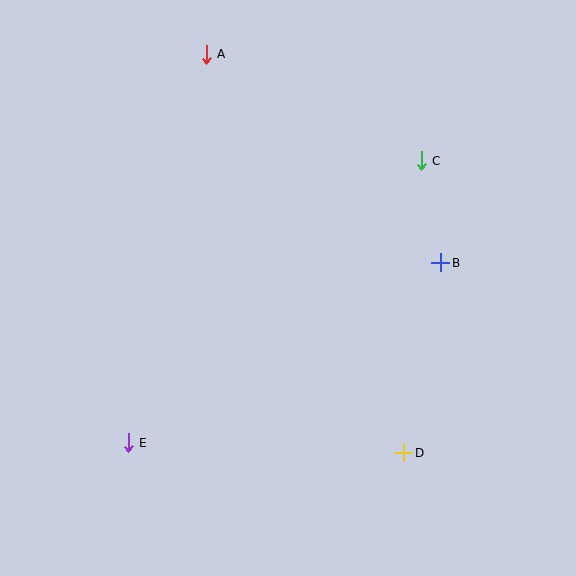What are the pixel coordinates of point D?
Point D is at (404, 453).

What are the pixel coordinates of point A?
Point A is at (206, 54).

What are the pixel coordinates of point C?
Point C is at (421, 161).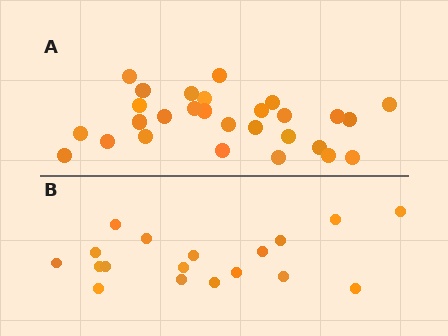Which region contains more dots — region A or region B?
Region A (the top region) has more dots.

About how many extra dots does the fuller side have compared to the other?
Region A has roughly 10 or so more dots than region B.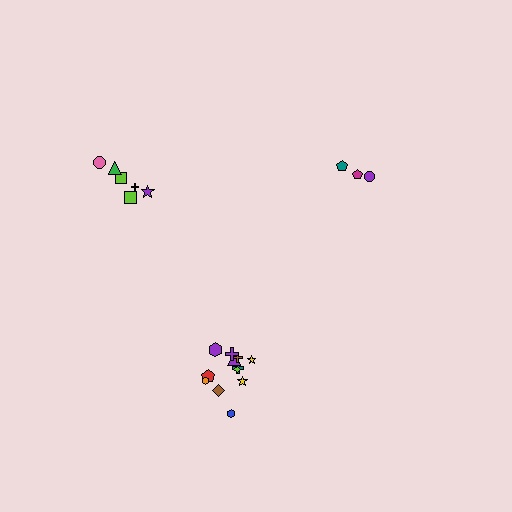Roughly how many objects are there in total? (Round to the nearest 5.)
Roughly 20 objects in total.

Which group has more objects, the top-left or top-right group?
The top-left group.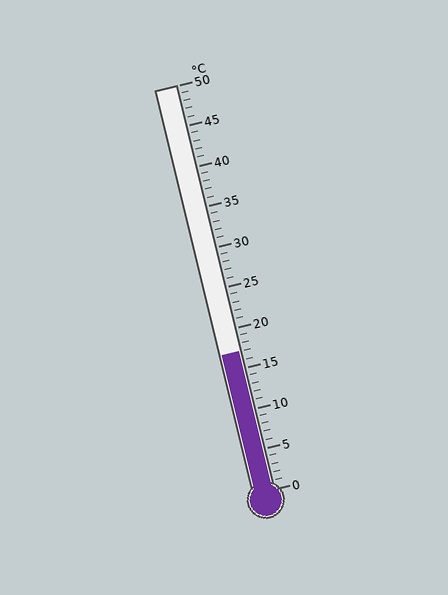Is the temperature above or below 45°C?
The temperature is below 45°C.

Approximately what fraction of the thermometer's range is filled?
The thermometer is filled to approximately 35% of its range.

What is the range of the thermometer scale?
The thermometer scale ranges from 0°C to 50°C.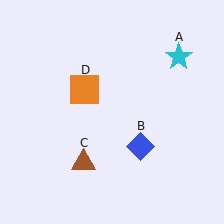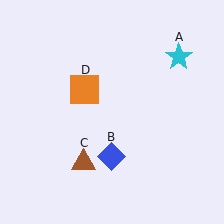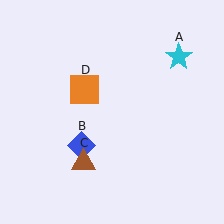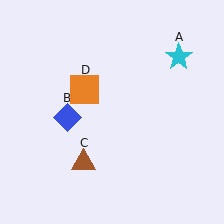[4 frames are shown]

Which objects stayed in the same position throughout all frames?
Cyan star (object A) and brown triangle (object C) and orange square (object D) remained stationary.